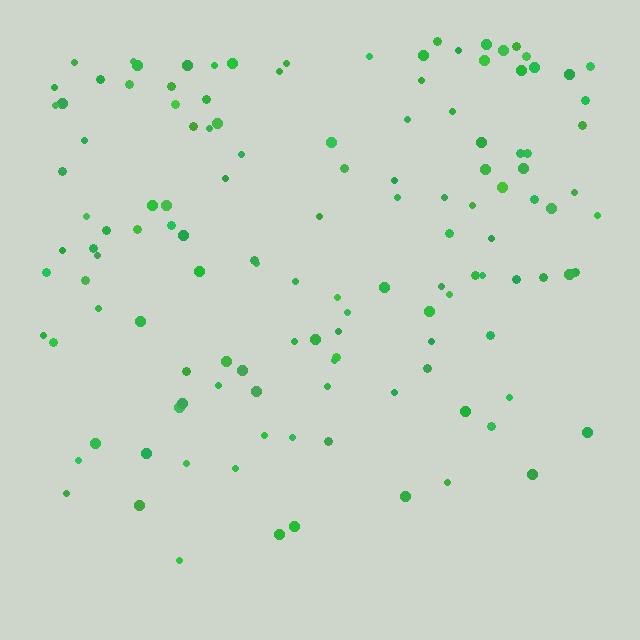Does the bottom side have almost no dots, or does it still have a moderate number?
Still a moderate number, just noticeably fewer than the top.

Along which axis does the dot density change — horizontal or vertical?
Vertical.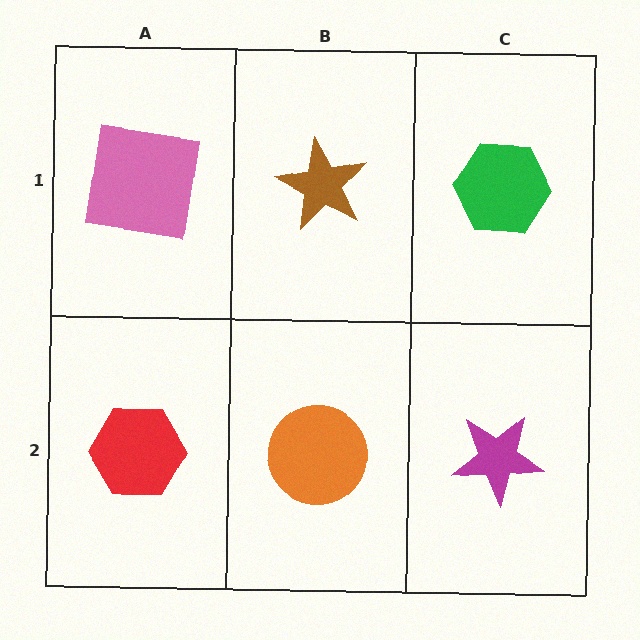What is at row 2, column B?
An orange circle.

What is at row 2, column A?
A red hexagon.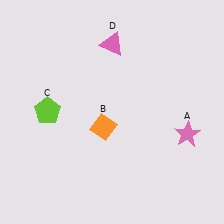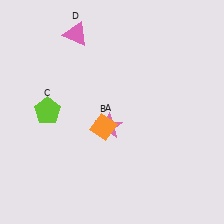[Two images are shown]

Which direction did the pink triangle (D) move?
The pink triangle (D) moved left.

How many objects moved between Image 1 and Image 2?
2 objects moved between the two images.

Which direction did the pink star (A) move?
The pink star (A) moved left.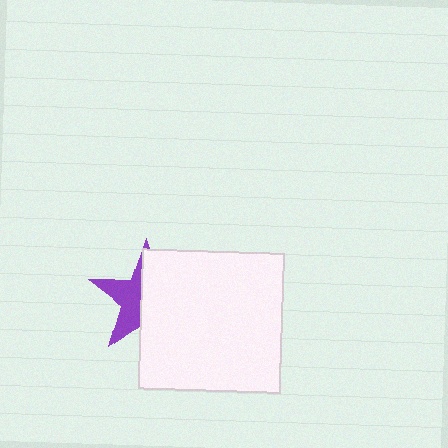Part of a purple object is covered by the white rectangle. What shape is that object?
It is a star.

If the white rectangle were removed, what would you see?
You would see the complete purple star.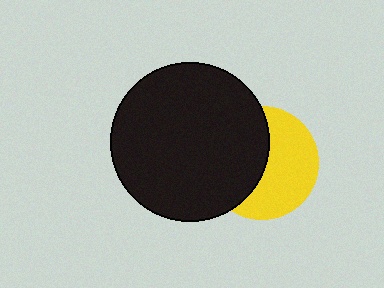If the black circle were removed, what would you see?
You would see the complete yellow circle.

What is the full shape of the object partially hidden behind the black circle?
The partially hidden object is a yellow circle.